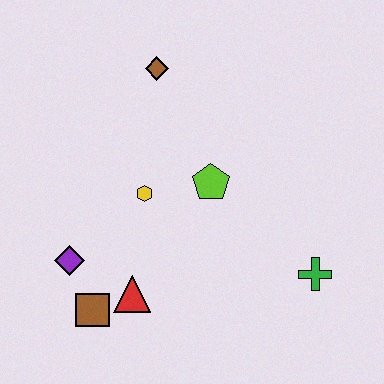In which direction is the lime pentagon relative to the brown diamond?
The lime pentagon is below the brown diamond.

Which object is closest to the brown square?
The red triangle is closest to the brown square.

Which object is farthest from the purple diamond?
The green cross is farthest from the purple diamond.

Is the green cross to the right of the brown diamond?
Yes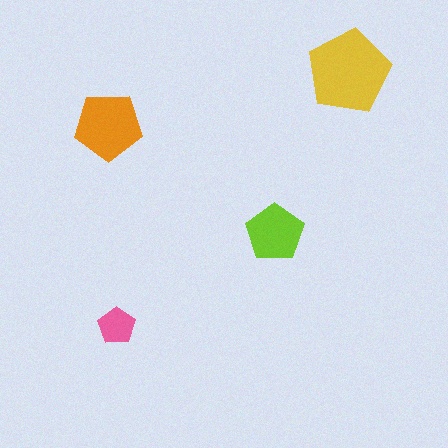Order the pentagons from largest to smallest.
the yellow one, the orange one, the lime one, the pink one.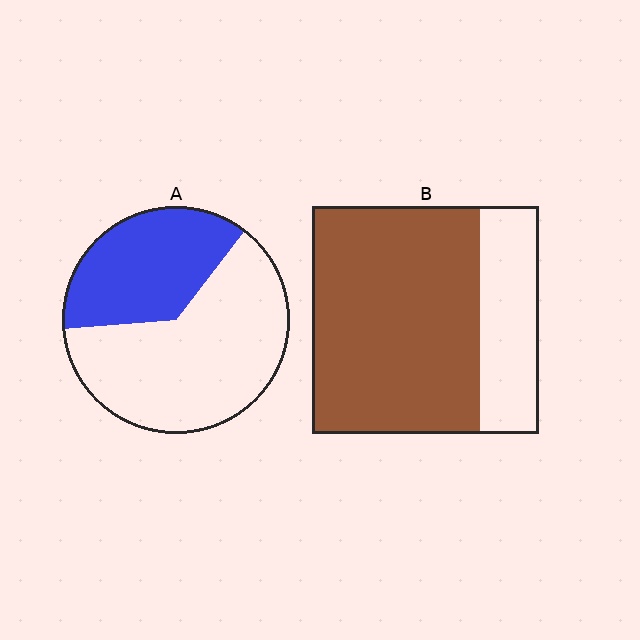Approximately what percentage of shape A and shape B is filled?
A is approximately 35% and B is approximately 75%.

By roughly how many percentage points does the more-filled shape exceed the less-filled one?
By roughly 35 percentage points (B over A).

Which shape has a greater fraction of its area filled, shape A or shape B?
Shape B.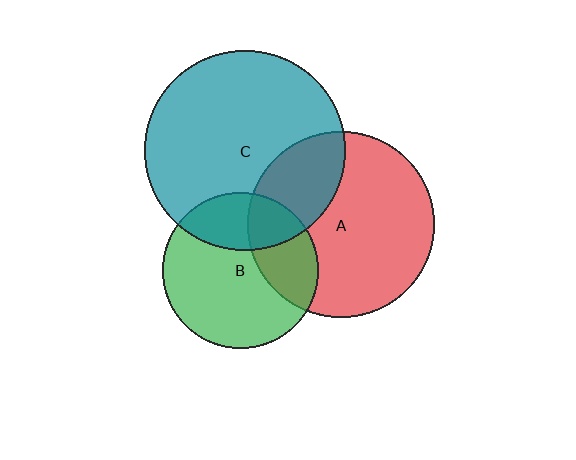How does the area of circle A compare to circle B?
Approximately 1.4 times.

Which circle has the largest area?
Circle C (teal).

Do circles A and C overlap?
Yes.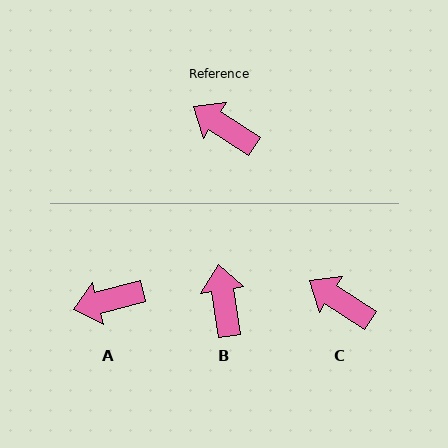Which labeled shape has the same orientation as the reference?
C.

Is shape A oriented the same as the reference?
No, it is off by about 48 degrees.